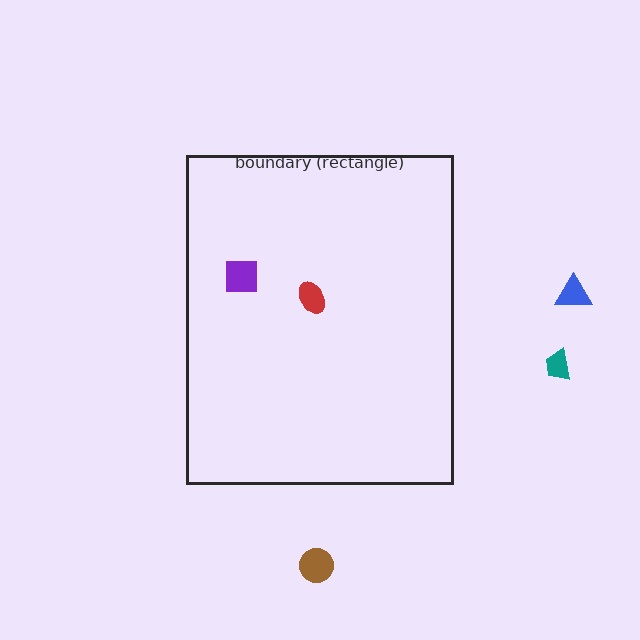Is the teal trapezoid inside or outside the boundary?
Outside.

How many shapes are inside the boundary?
2 inside, 3 outside.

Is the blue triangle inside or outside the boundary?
Outside.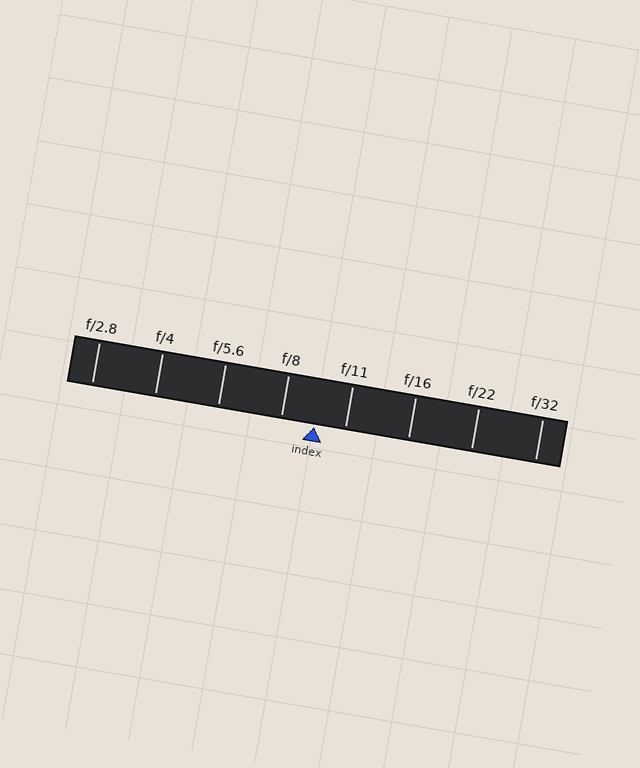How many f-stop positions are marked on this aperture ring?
There are 8 f-stop positions marked.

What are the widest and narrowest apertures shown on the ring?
The widest aperture shown is f/2.8 and the narrowest is f/32.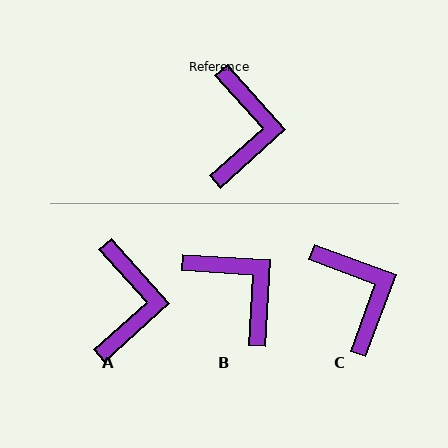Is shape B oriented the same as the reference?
No, it is off by about 45 degrees.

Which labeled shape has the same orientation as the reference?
A.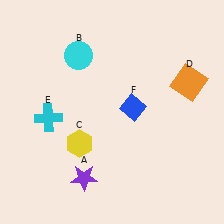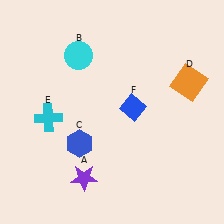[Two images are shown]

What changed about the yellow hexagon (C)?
In Image 1, C is yellow. In Image 2, it changed to blue.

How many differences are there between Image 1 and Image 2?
There is 1 difference between the two images.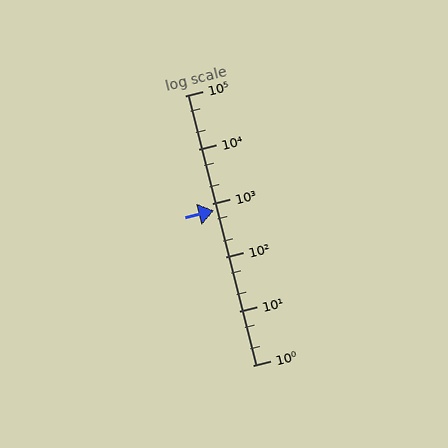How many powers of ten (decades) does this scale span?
The scale spans 5 decades, from 1 to 100000.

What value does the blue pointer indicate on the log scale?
The pointer indicates approximately 750.